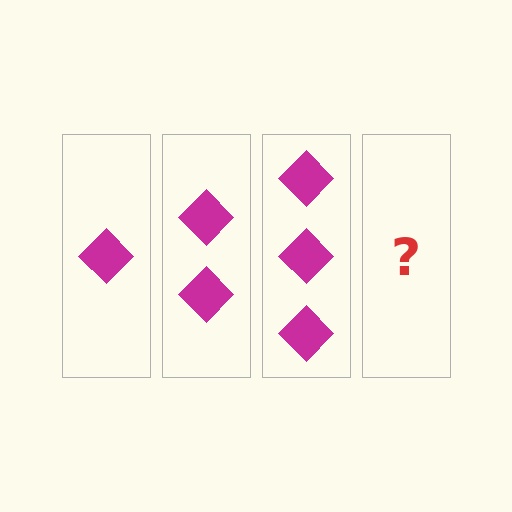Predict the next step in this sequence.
The next step is 4 diamonds.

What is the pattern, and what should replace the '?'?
The pattern is that each step adds one more diamond. The '?' should be 4 diamonds.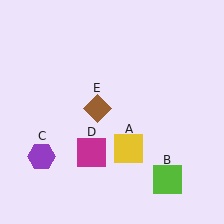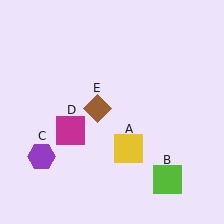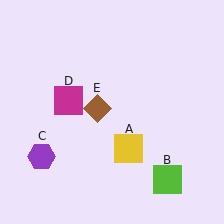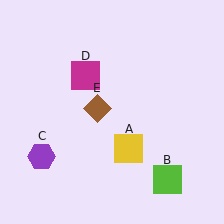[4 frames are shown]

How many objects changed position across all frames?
1 object changed position: magenta square (object D).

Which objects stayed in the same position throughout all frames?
Yellow square (object A) and lime square (object B) and purple hexagon (object C) and brown diamond (object E) remained stationary.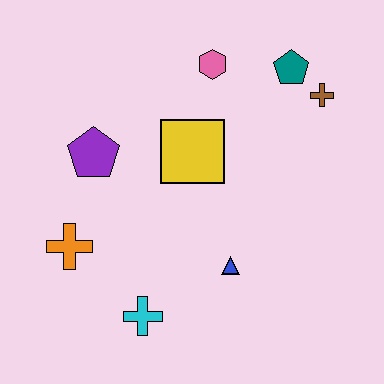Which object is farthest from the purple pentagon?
The brown cross is farthest from the purple pentagon.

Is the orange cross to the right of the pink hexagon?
No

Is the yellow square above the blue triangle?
Yes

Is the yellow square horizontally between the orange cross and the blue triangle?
Yes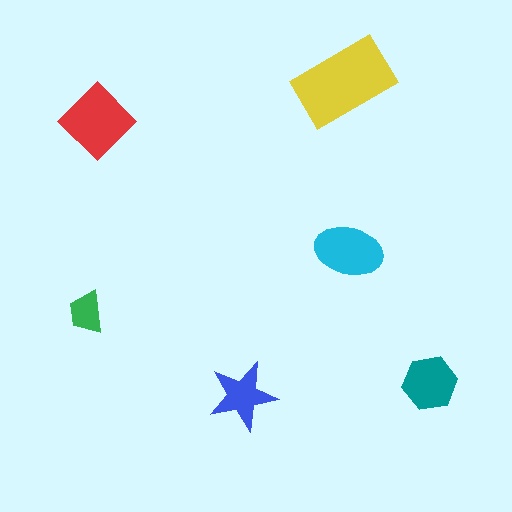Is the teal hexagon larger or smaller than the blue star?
Larger.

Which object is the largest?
The yellow rectangle.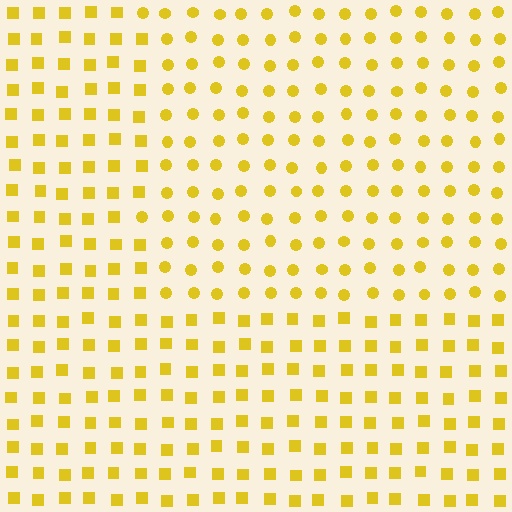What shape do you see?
I see a rectangle.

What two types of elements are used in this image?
The image uses circles inside the rectangle region and squares outside it.